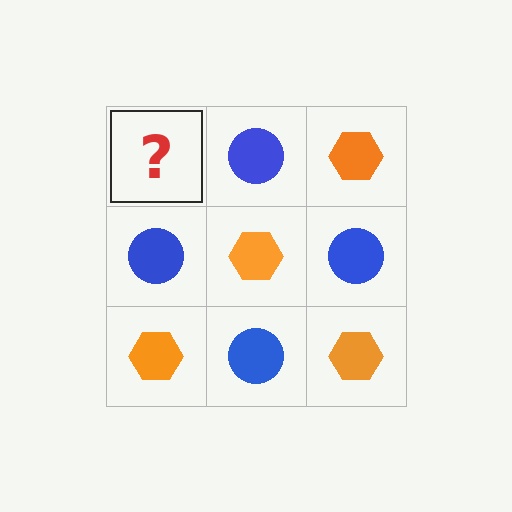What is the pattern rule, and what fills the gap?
The rule is that it alternates orange hexagon and blue circle in a checkerboard pattern. The gap should be filled with an orange hexagon.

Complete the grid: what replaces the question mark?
The question mark should be replaced with an orange hexagon.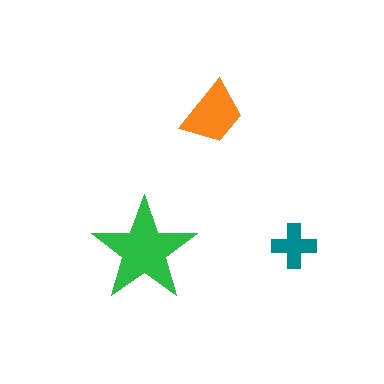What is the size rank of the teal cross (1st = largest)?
3rd.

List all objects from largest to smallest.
The green star, the orange trapezoid, the teal cross.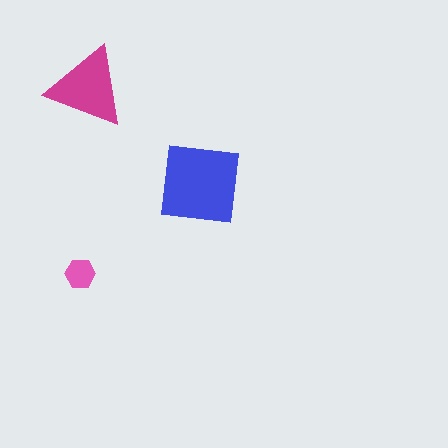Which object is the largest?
The blue square.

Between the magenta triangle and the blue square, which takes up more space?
The blue square.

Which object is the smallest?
The pink hexagon.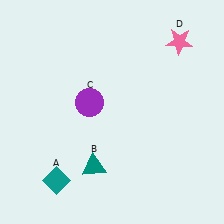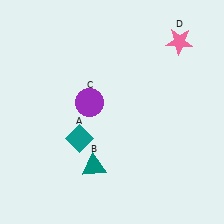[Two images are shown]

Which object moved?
The teal diamond (A) moved up.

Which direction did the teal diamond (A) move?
The teal diamond (A) moved up.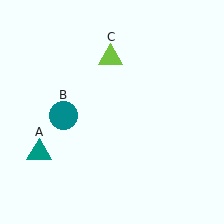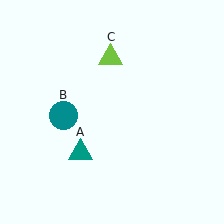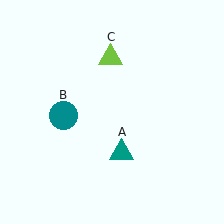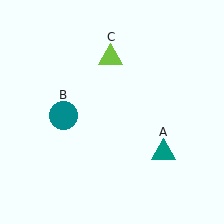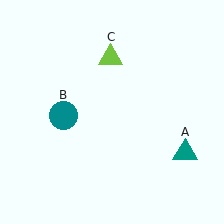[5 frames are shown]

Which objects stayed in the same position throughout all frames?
Teal circle (object B) and lime triangle (object C) remained stationary.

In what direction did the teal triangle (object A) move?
The teal triangle (object A) moved right.